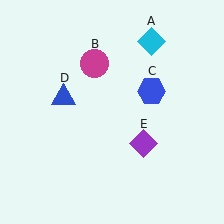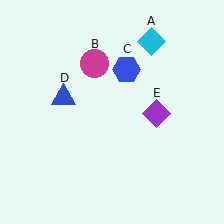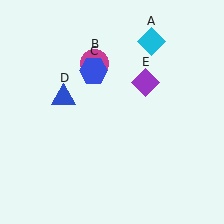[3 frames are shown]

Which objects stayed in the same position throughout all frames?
Cyan diamond (object A) and magenta circle (object B) and blue triangle (object D) remained stationary.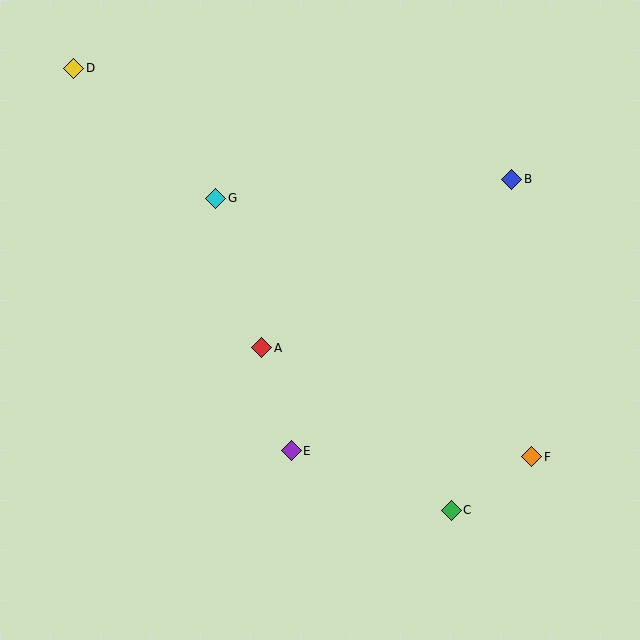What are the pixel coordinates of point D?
Point D is at (74, 68).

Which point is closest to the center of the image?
Point A at (262, 348) is closest to the center.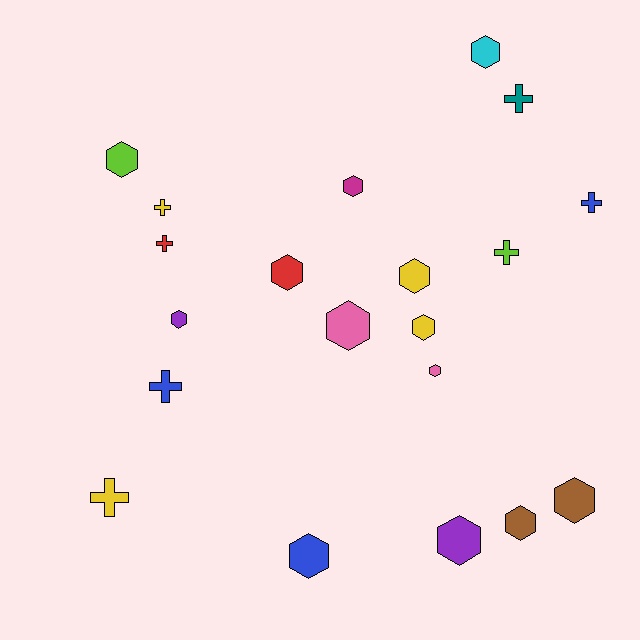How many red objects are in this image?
There are 2 red objects.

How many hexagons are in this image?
There are 13 hexagons.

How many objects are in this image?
There are 20 objects.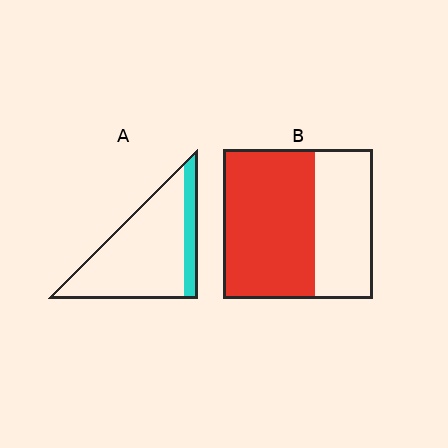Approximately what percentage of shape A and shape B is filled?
A is approximately 20% and B is approximately 60%.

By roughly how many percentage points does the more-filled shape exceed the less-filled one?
By roughly 45 percentage points (B over A).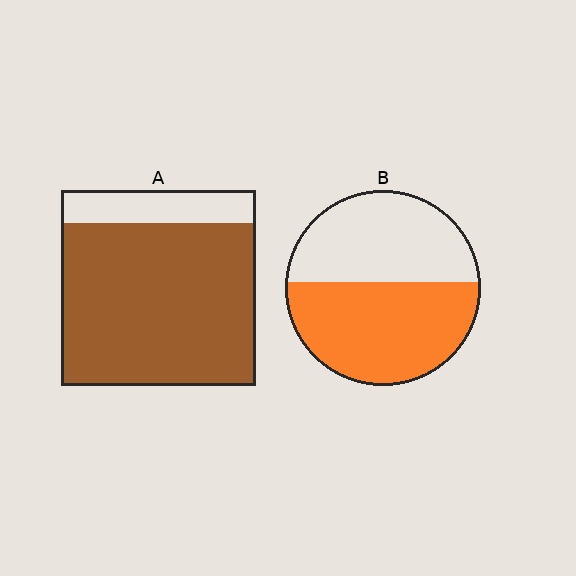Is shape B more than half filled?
Roughly half.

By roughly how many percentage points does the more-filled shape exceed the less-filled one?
By roughly 30 percentage points (A over B).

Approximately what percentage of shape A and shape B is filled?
A is approximately 85% and B is approximately 55%.